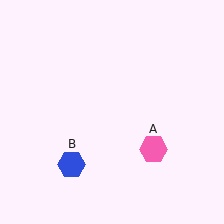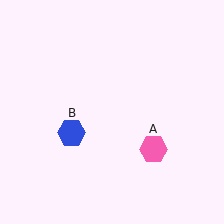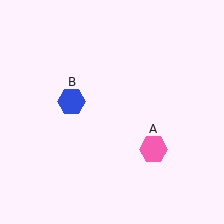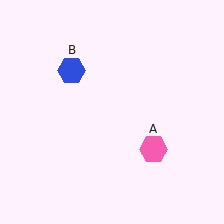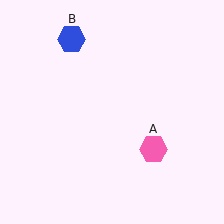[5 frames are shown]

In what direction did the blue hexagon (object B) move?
The blue hexagon (object B) moved up.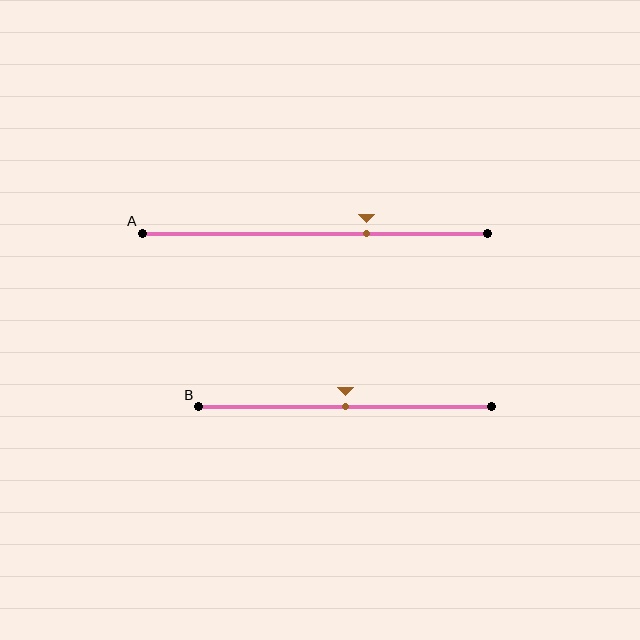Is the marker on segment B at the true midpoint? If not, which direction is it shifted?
Yes, the marker on segment B is at the true midpoint.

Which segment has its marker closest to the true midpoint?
Segment B has its marker closest to the true midpoint.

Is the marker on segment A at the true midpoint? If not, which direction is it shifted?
No, the marker on segment A is shifted to the right by about 15% of the segment length.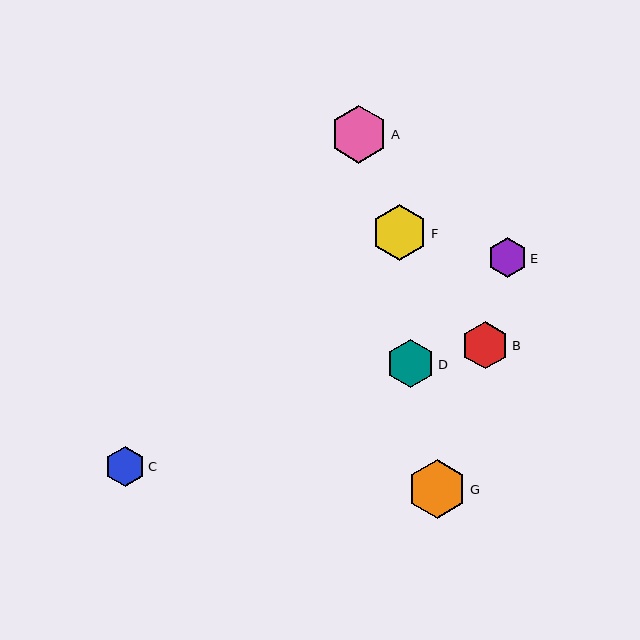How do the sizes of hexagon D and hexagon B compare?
Hexagon D and hexagon B are approximately the same size.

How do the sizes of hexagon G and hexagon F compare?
Hexagon G and hexagon F are approximately the same size.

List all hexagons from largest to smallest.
From largest to smallest: G, A, F, D, B, C, E.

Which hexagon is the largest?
Hexagon G is the largest with a size of approximately 59 pixels.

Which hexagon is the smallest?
Hexagon E is the smallest with a size of approximately 39 pixels.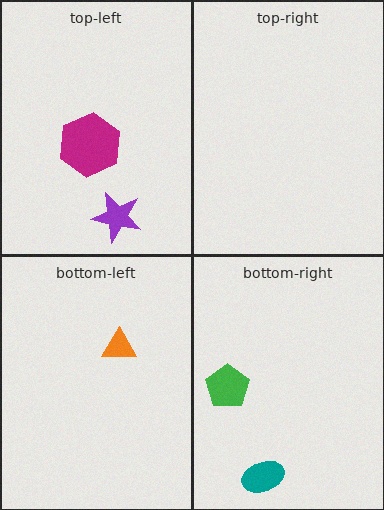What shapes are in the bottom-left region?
The orange triangle.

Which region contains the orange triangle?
The bottom-left region.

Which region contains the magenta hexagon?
The top-left region.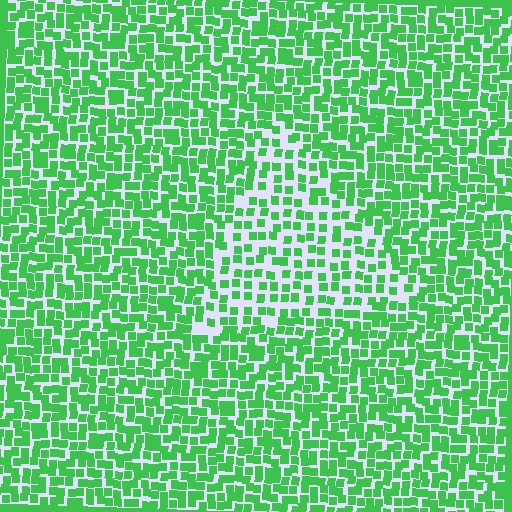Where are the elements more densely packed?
The elements are more densely packed outside the triangle boundary.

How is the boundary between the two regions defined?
The boundary is defined by a change in element density (approximately 1.7x ratio). All elements are the same color, size, and shape.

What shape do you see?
I see a triangle.